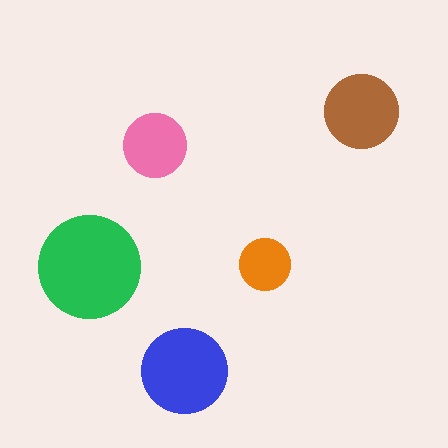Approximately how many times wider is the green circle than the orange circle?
About 2 times wider.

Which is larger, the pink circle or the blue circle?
The blue one.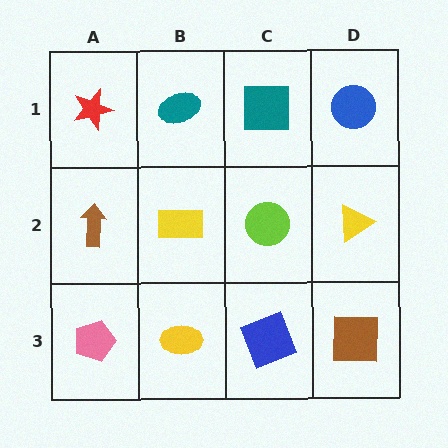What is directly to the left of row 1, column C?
A teal ellipse.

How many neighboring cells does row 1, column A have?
2.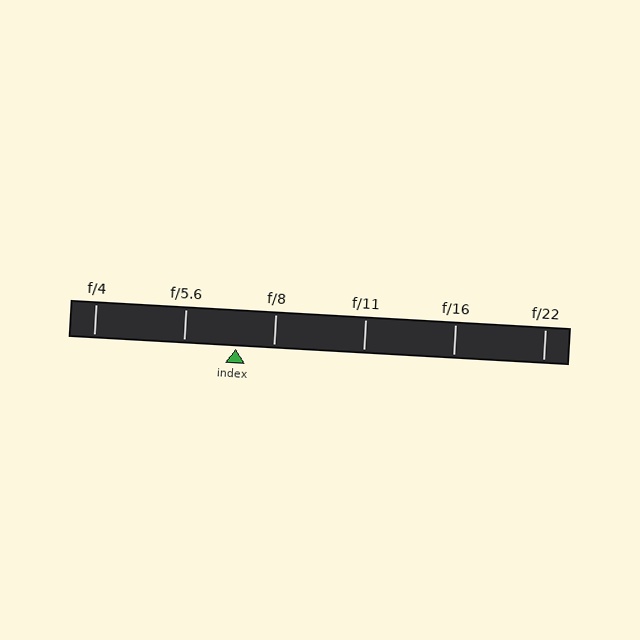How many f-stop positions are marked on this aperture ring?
There are 6 f-stop positions marked.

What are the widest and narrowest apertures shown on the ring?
The widest aperture shown is f/4 and the narrowest is f/22.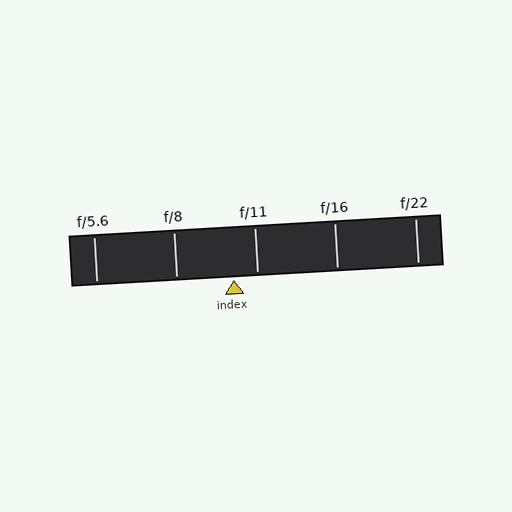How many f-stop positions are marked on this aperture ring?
There are 5 f-stop positions marked.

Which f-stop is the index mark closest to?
The index mark is closest to f/11.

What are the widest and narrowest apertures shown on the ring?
The widest aperture shown is f/5.6 and the narrowest is f/22.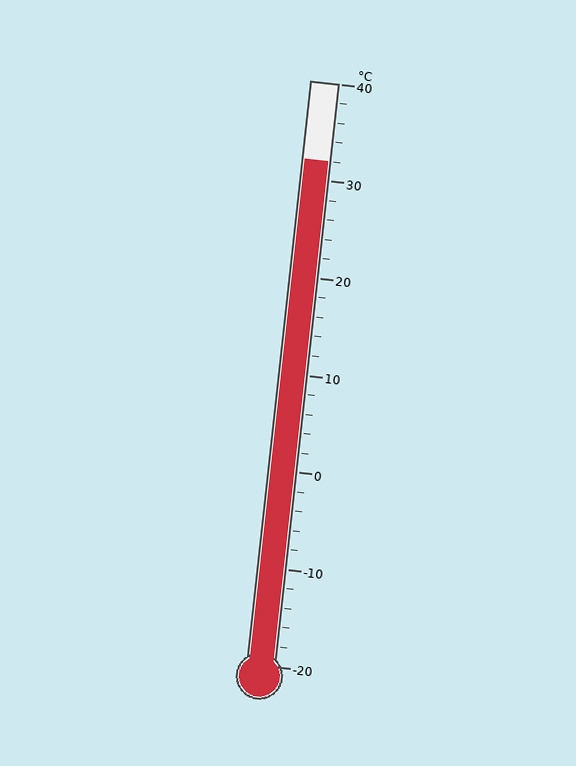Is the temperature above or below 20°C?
The temperature is above 20°C.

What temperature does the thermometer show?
The thermometer shows approximately 32°C.